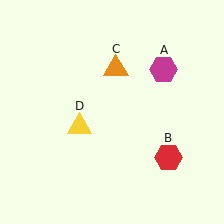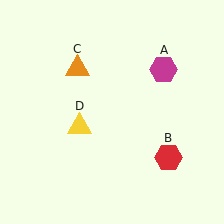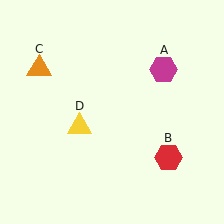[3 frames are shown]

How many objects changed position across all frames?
1 object changed position: orange triangle (object C).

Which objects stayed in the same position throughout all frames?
Magenta hexagon (object A) and red hexagon (object B) and yellow triangle (object D) remained stationary.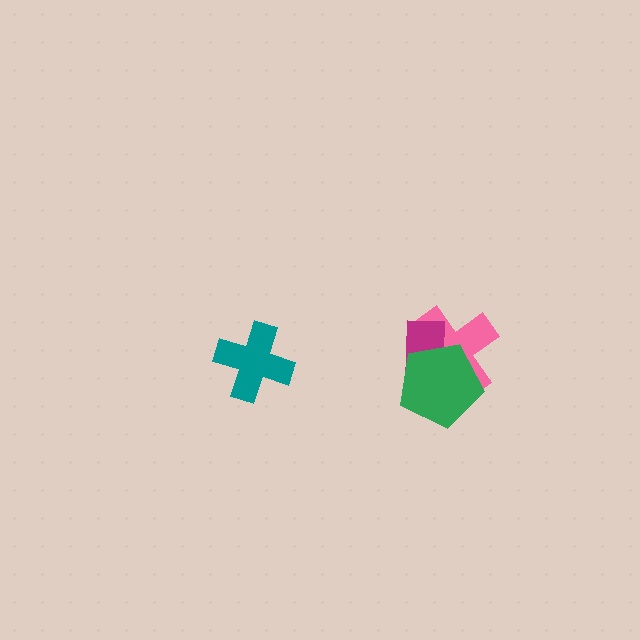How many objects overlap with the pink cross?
2 objects overlap with the pink cross.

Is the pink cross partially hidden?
Yes, it is partially covered by another shape.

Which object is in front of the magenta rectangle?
The green pentagon is in front of the magenta rectangle.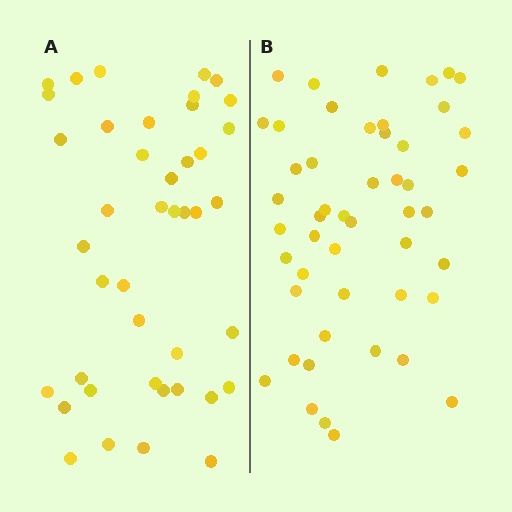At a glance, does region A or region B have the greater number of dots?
Region B (the right region) has more dots.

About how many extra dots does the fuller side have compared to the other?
Region B has roughly 8 or so more dots than region A.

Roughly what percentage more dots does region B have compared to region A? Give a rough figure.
About 15% more.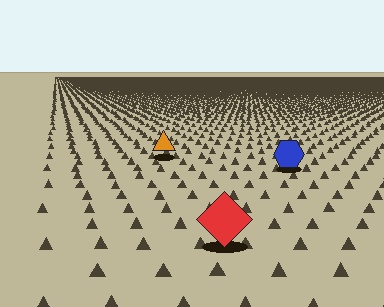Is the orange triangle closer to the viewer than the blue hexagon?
No. The blue hexagon is closer — you can tell from the texture gradient: the ground texture is coarser near it.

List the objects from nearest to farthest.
From nearest to farthest: the red diamond, the blue hexagon, the orange triangle.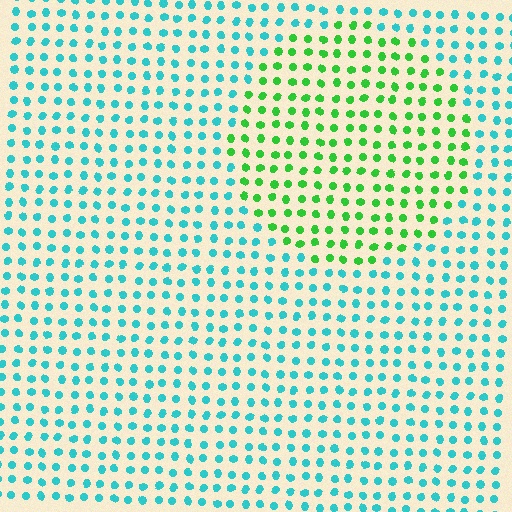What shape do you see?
I see a circle.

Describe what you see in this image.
The image is filled with small cyan elements in a uniform arrangement. A circle-shaped region is visible where the elements are tinted to a slightly different hue, forming a subtle color boundary.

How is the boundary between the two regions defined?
The boundary is defined purely by a slight shift in hue (about 57 degrees). Spacing, size, and orientation are identical on both sides.